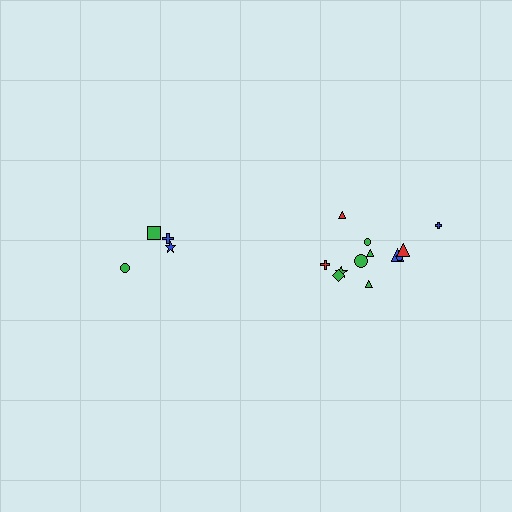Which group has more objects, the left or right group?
The right group.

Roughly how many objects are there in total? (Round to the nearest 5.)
Roughly 15 objects in total.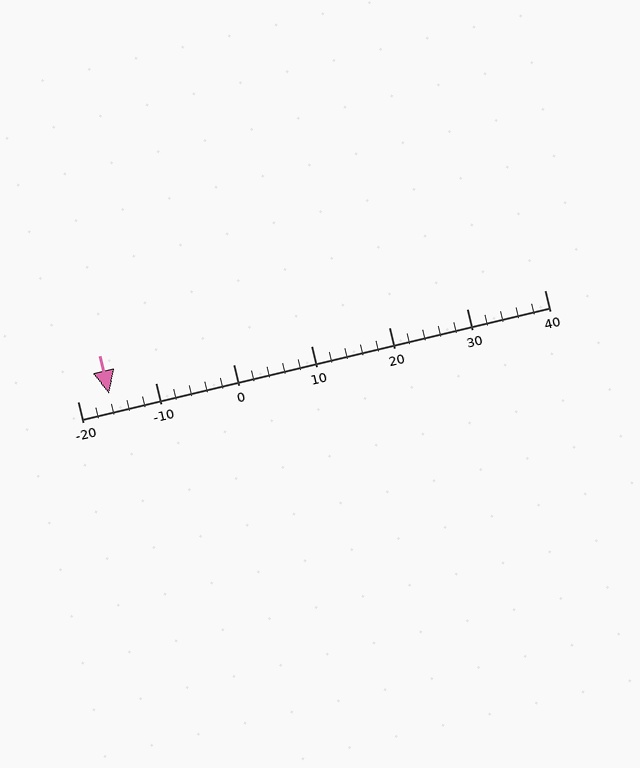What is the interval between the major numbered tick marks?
The major tick marks are spaced 10 units apart.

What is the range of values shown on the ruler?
The ruler shows values from -20 to 40.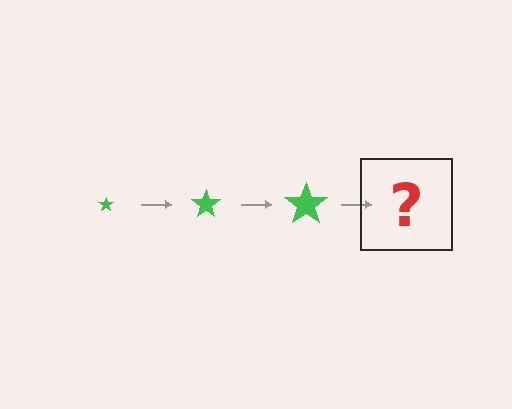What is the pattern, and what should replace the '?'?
The pattern is that the star gets progressively larger each step. The '?' should be a green star, larger than the previous one.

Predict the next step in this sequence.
The next step is a green star, larger than the previous one.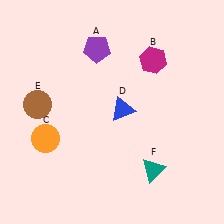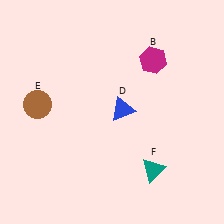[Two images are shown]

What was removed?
The orange circle (C), the purple pentagon (A) were removed in Image 2.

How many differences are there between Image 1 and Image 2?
There are 2 differences between the two images.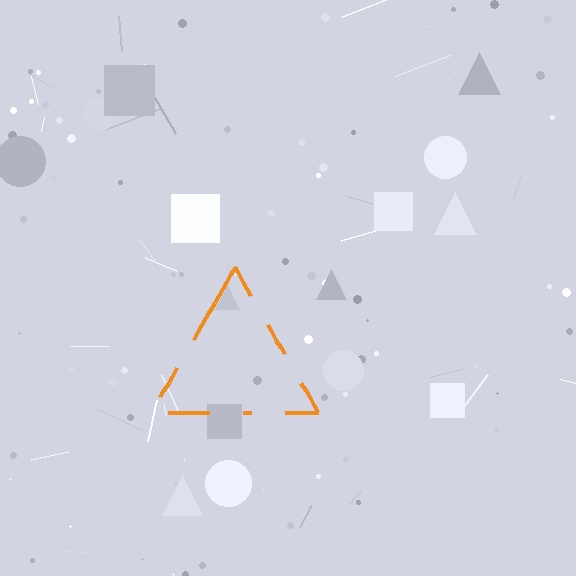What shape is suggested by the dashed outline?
The dashed outline suggests a triangle.